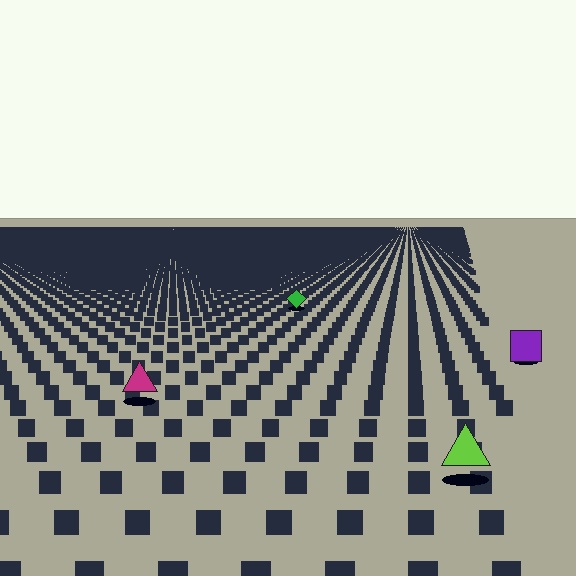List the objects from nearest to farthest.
From nearest to farthest: the lime triangle, the magenta triangle, the purple square, the green diamond.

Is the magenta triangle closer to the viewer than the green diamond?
Yes. The magenta triangle is closer — you can tell from the texture gradient: the ground texture is coarser near it.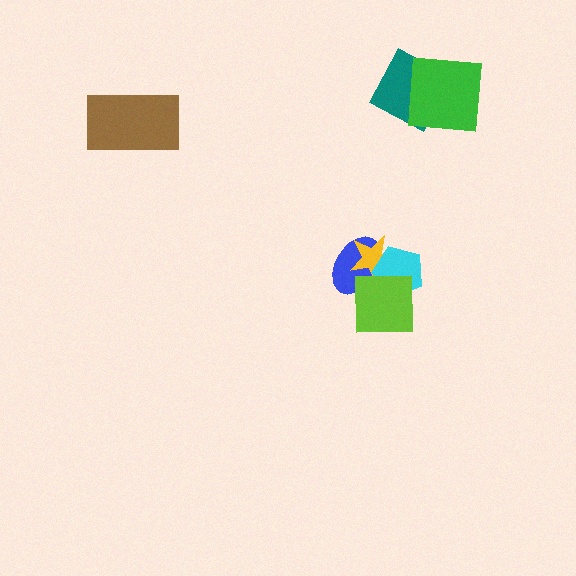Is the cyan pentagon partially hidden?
Yes, it is partially covered by another shape.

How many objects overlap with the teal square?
1 object overlaps with the teal square.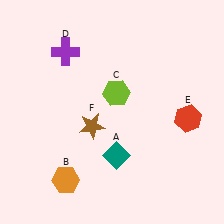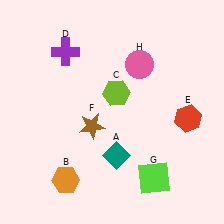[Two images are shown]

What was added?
A lime square (G), a pink circle (H) were added in Image 2.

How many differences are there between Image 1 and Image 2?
There are 2 differences between the two images.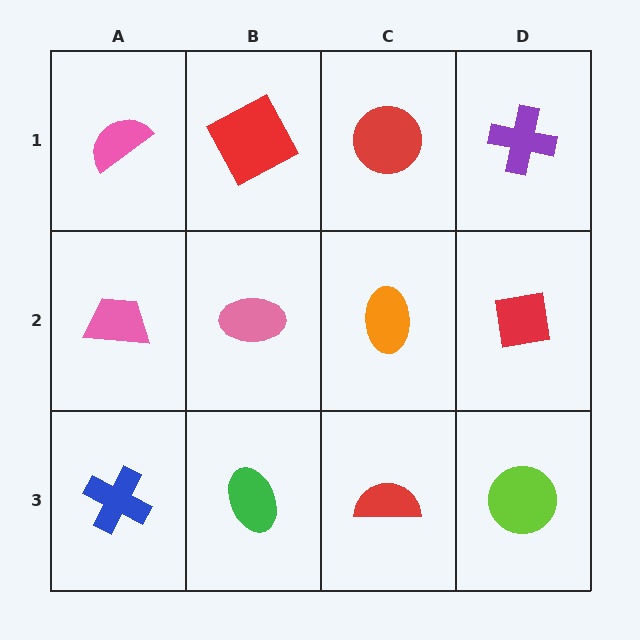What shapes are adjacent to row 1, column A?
A pink trapezoid (row 2, column A), a red square (row 1, column B).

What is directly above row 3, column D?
A red square.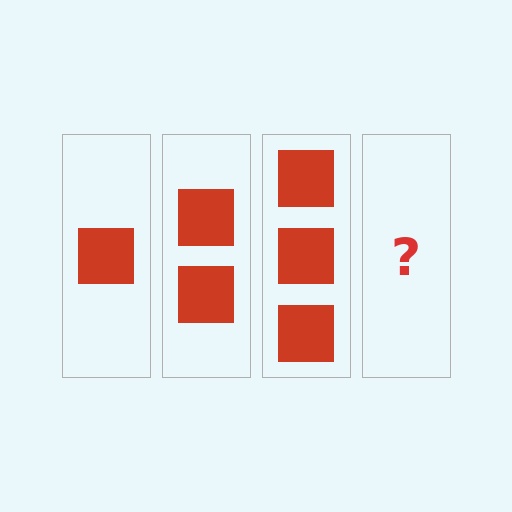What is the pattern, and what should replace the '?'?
The pattern is that each step adds one more square. The '?' should be 4 squares.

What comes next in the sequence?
The next element should be 4 squares.